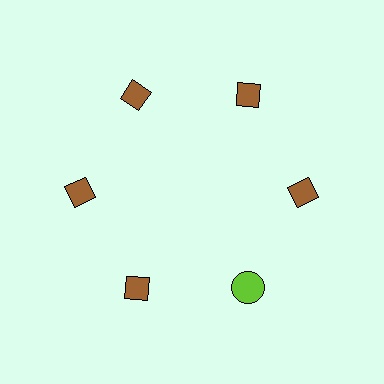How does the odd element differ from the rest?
It differs in both color (lime instead of brown) and shape (circle instead of diamond).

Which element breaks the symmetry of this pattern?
The lime circle at roughly the 5 o'clock position breaks the symmetry. All other shapes are brown diamonds.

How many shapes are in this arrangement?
There are 6 shapes arranged in a ring pattern.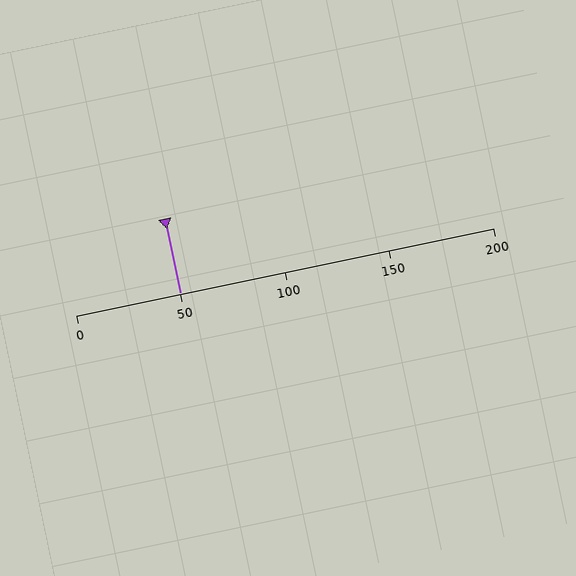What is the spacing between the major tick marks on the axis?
The major ticks are spaced 50 apart.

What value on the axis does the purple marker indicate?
The marker indicates approximately 50.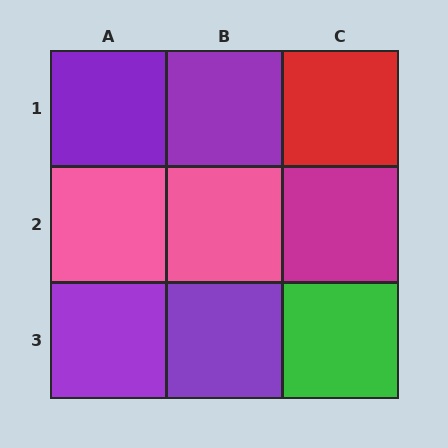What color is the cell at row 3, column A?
Purple.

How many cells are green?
1 cell is green.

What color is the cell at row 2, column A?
Pink.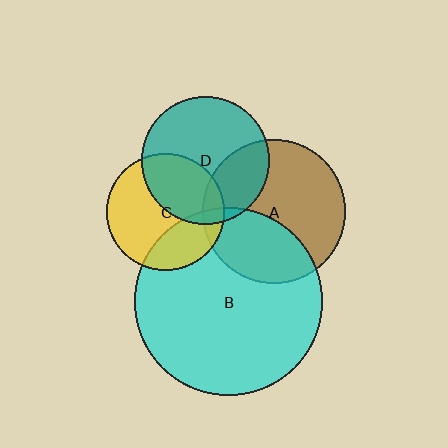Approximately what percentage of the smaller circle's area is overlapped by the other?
Approximately 30%.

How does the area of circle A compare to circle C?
Approximately 1.5 times.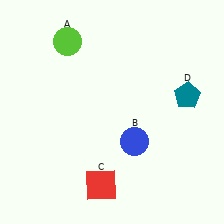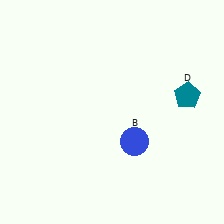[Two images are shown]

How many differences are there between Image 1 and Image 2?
There are 2 differences between the two images.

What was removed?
The red square (C), the lime circle (A) were removed in Image 2.